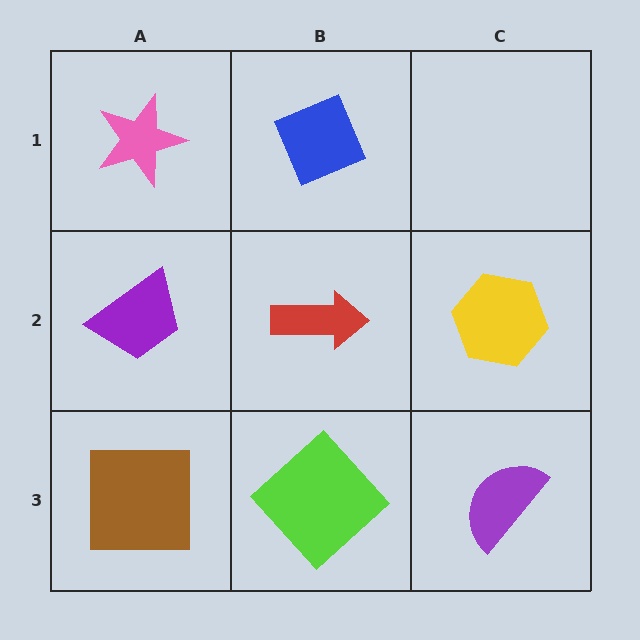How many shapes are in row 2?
3 shapes.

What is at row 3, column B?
A lime diamond.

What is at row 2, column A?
A purple trapezoid.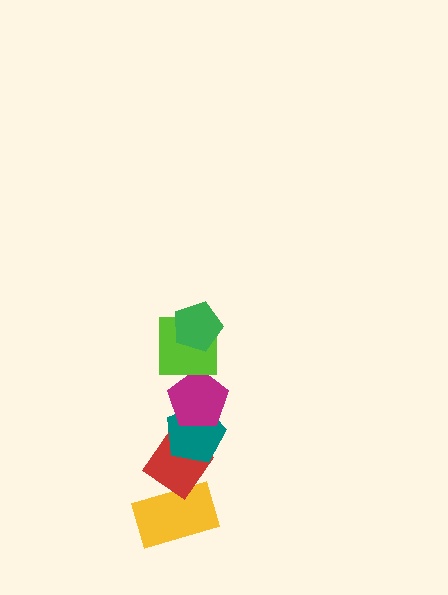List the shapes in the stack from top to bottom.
From top to bottom: the green pentagon, the lime square, the magenta pentagon, the teal pentagon, the red diamond, the yellow rectangle.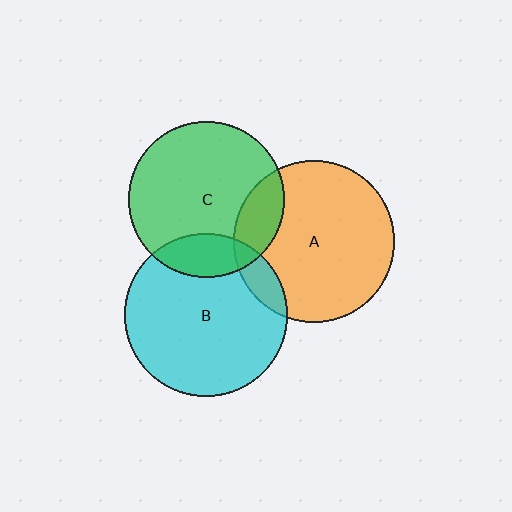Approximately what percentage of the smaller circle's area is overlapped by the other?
Approximately 20%.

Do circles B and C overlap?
Yes.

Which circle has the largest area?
Circle B (cyan).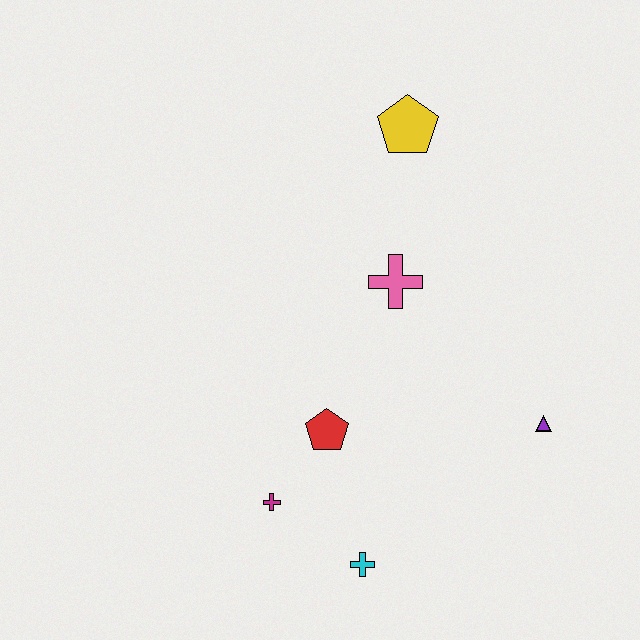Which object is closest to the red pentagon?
The magenta cross is closest to the red pentagon.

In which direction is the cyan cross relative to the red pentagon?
The cyan cross is below the red pentagon.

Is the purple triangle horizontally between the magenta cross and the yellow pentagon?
No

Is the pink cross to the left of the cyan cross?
No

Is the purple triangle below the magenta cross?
No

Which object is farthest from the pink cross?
The cyan cross is farthest from the pink cross.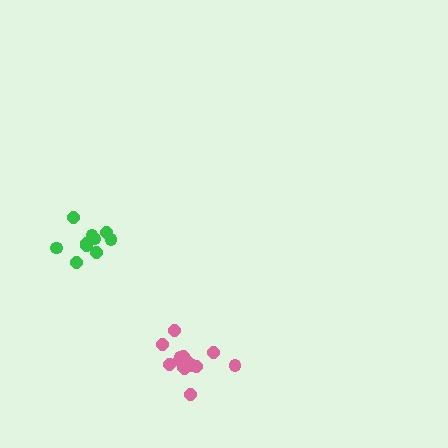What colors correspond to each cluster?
The clusters are colored: pink, green.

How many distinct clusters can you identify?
There are 2 distinct clusters.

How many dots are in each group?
Group 1: 15 dots, Group 2: 10 dots (25 total).